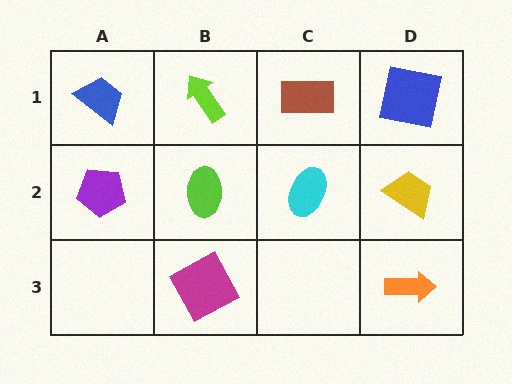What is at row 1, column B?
A lime arrow.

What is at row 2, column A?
A purple pentagon.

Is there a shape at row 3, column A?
No, that cell is empty.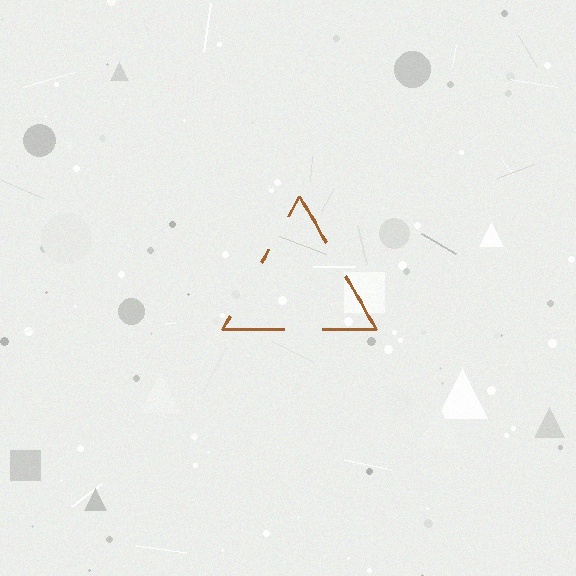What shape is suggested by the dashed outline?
The dashed outline suggests a triangle.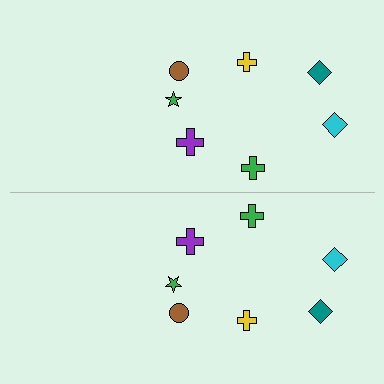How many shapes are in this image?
There are 14 shapes in this image.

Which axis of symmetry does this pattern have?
The pattern has a horizontal axis of symmetry running through the center of the image.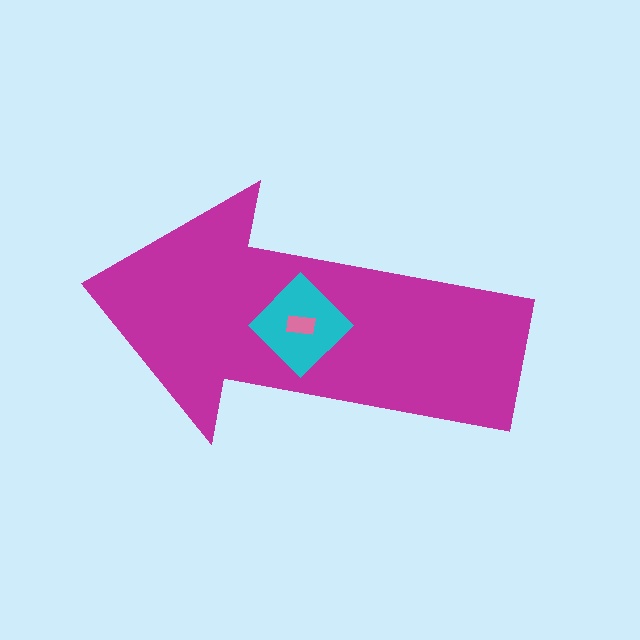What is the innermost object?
The pink rectangle.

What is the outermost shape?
The magenta arrow.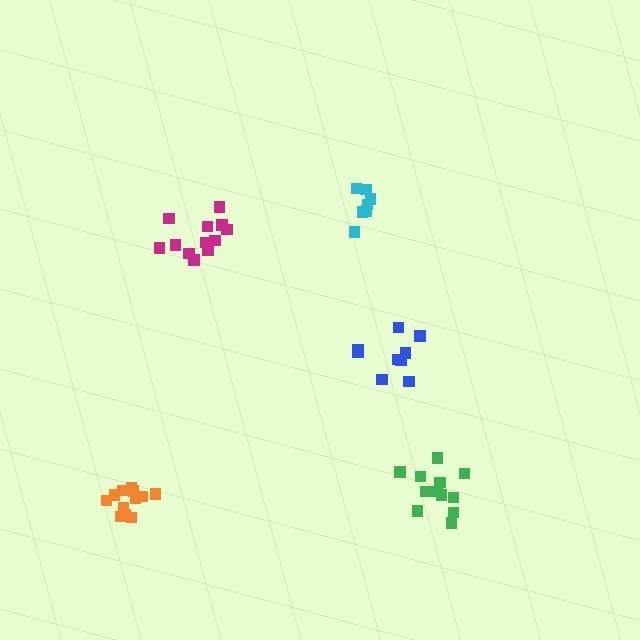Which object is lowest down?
The orange cluster is bottommost.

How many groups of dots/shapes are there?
There are 5 groups.